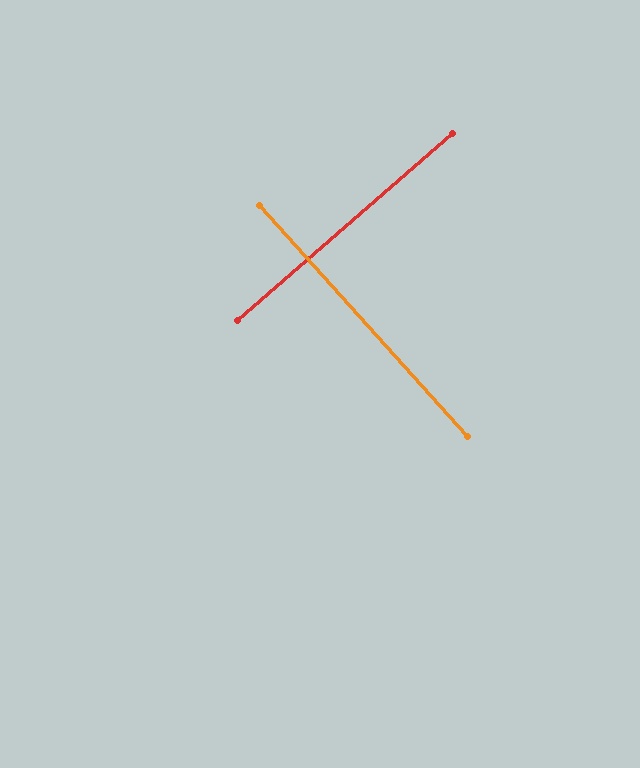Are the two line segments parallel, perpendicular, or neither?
Perpendicular — they meet at approximately 89°.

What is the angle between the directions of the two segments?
Approximately 89 degrees.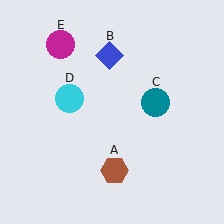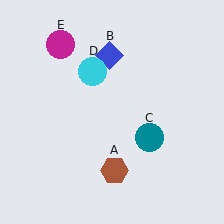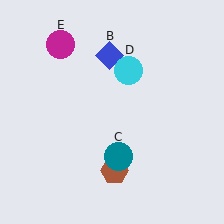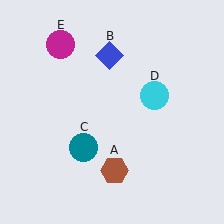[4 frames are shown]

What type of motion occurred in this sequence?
The teal circle (object C), cyan circle (object D) rotated clockwise around the center of the scene.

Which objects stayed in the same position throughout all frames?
Brown hexagon (object A) and blue diamond (object B) and magenta circle (object E) remained stationary.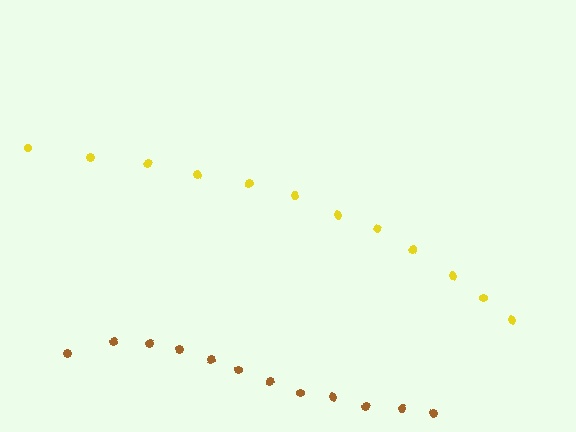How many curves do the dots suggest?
There are 2 distinct paths.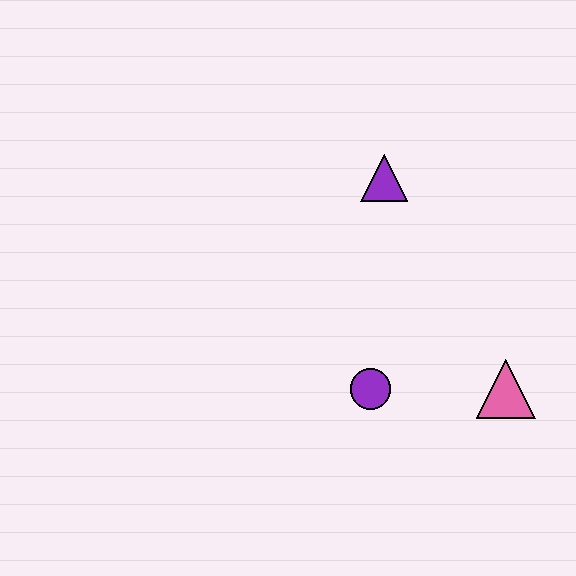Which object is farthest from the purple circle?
The purple triangle is farthest from the purple circle.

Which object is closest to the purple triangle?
The purple circle is closest to the purple triangle.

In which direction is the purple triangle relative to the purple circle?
The purple triangle is above the purple circle.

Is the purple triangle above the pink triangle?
Yes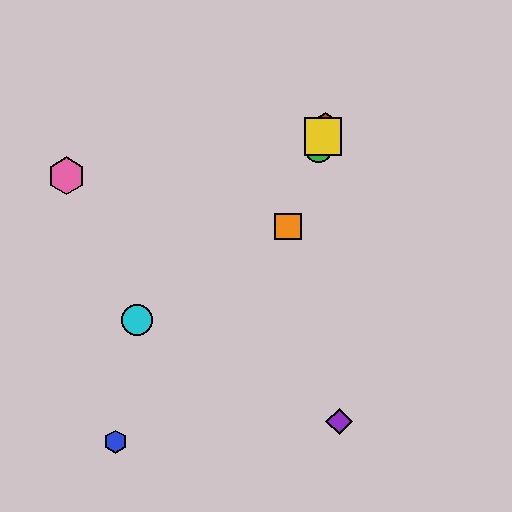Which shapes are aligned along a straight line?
The red hexagon, the green circle, the yellow square, the orange square are aligned along a straight line.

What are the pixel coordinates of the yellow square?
The yellow square is at (323, 137).